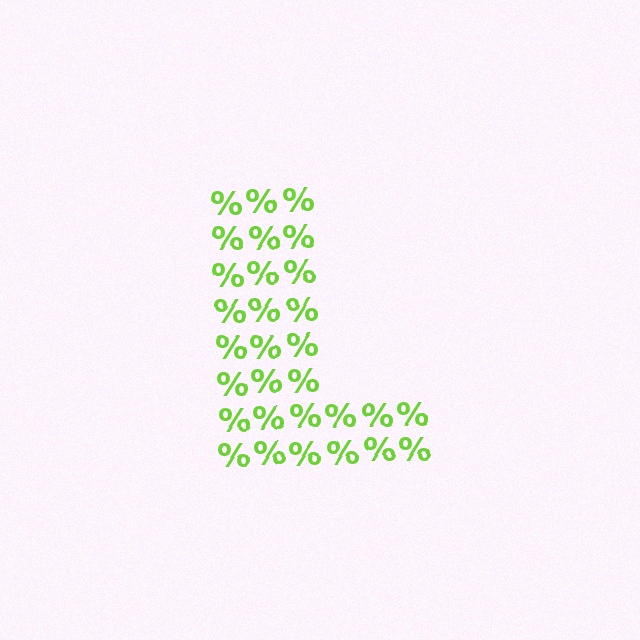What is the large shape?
The large shape is the letter L.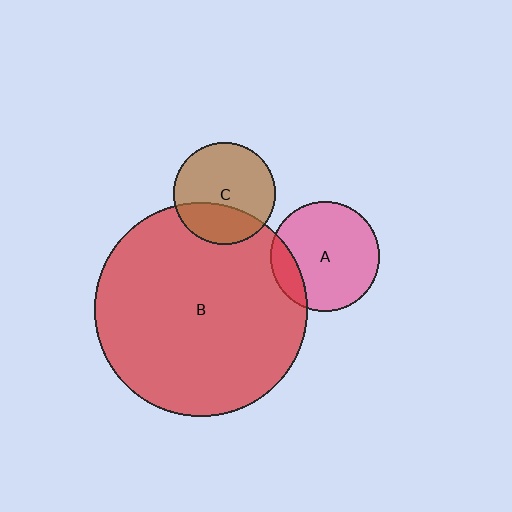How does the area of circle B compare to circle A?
Approximately 3.8 times.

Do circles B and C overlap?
Yes.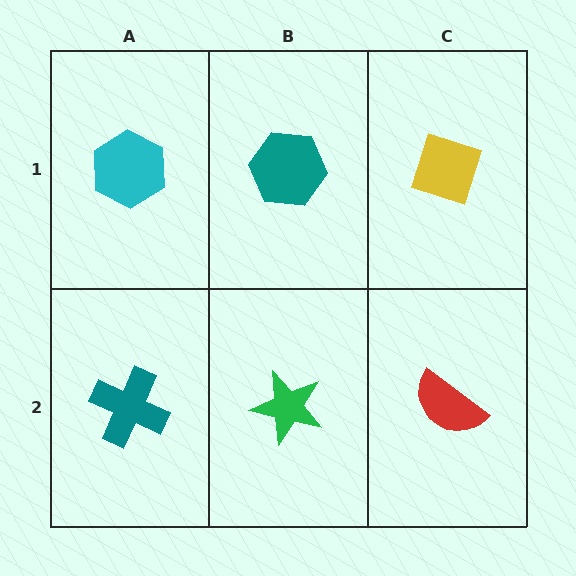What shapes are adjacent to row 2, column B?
A teal hexagon (row 1, column B), a teal cross (row 2, column A), a red semicircle (row 2, column C).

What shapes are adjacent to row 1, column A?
A teal cross (row 2, column A), a teal hexagon (row 1, column B).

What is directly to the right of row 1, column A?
A teal hexagon.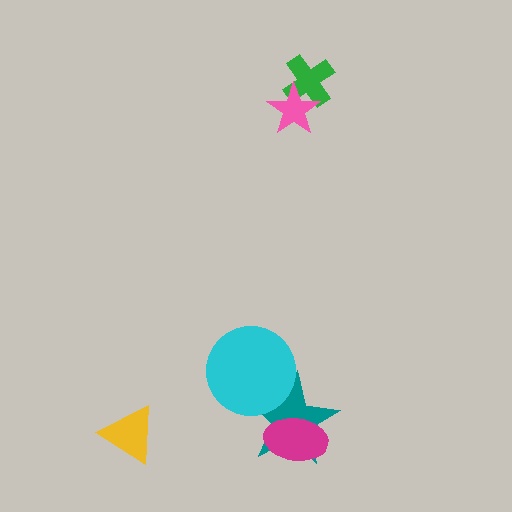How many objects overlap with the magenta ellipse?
1 object overlaps with the magenta ellipse.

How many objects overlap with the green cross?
1 object overlaps with the green cross.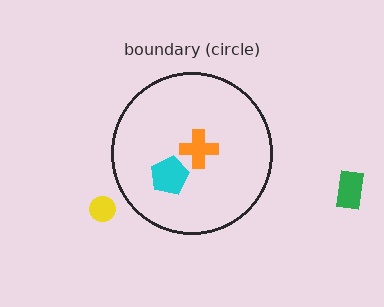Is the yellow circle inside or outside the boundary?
Outside.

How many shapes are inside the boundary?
2 inside, 2 outside.